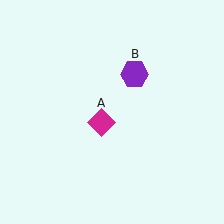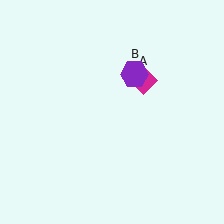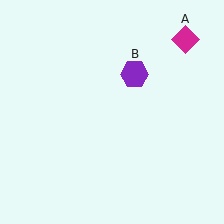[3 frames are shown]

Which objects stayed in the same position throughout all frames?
Purple hexagon (object B) remained stationary.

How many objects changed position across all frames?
1 object changed position: magenta diamond (object A).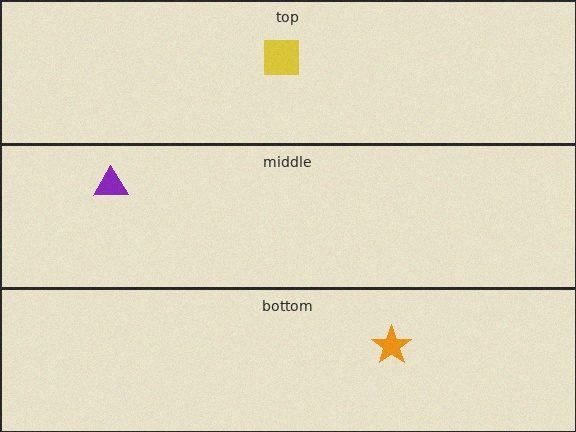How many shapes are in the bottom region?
1.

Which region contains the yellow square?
The top region.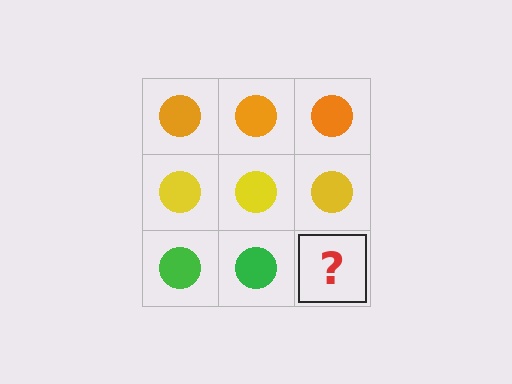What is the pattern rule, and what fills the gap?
The rule is that each row has a consistent color. The gap should be filled with a green circle.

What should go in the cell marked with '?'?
The missing cell should contain a green circle.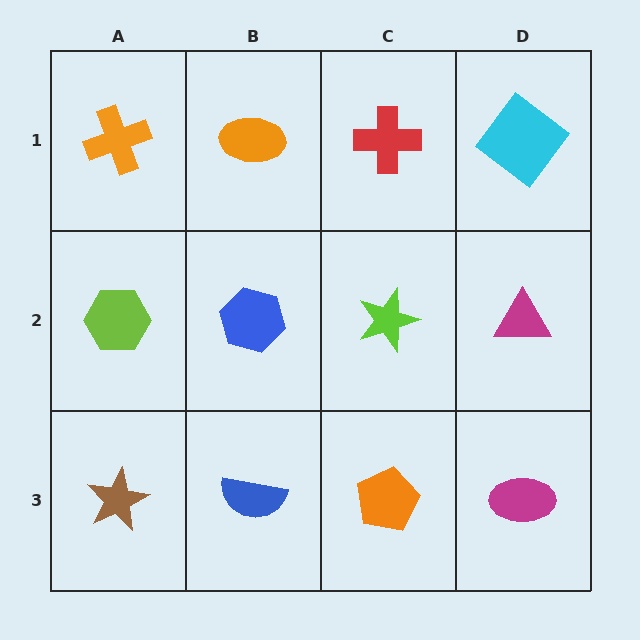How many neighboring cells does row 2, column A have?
3.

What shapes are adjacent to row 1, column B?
A blue hexagon (row 2, column B), an orange cross (row 1, column A), a red cross (row 1, column C).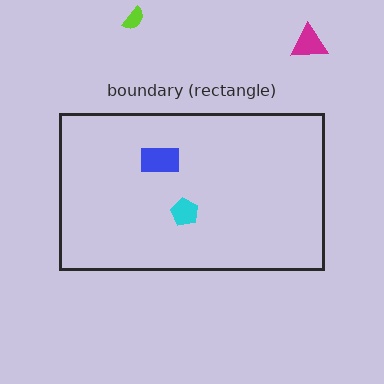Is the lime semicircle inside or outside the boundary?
Outside.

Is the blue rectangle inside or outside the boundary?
Inside.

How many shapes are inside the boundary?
2 inside, 2 outside.